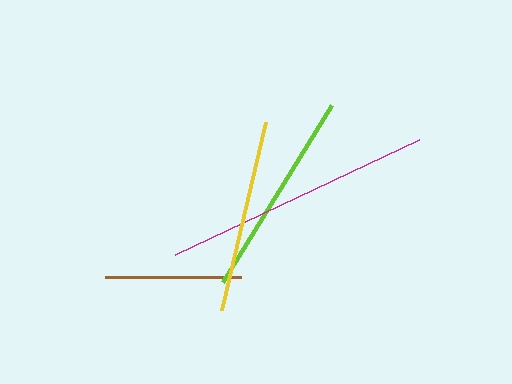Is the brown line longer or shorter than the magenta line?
The magenta line is longer than the brown line.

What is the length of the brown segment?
The brown segment is approximately 136 pixels long.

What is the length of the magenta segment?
The magenta segment is approximately 269 pixels long.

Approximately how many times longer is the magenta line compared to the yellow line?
The magenta line is approximately 1.4 times the length of the yellow line.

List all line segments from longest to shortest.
From longest to shortest: magenta, lime, yellow, brown.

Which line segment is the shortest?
The brown line is the shortest at approximately 136 pixels.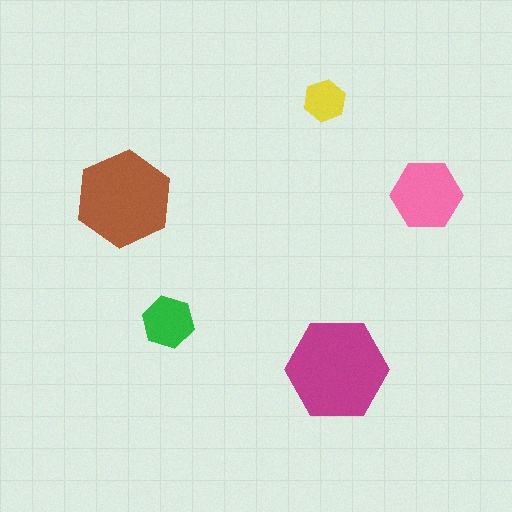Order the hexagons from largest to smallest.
the magenta one, the brown one, the pink one, the green one, the yellow one.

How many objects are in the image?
There are 5 objects in the image.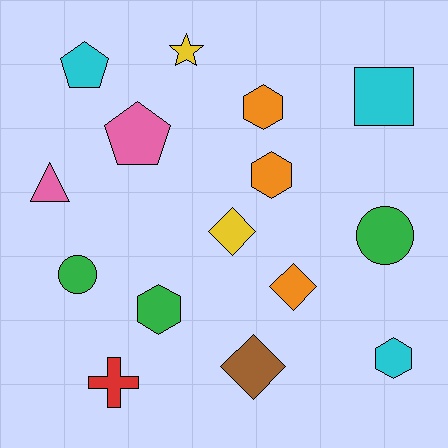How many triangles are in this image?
There is 1 triangle.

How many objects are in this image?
There are 15 objects.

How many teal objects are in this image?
There are no teal objects.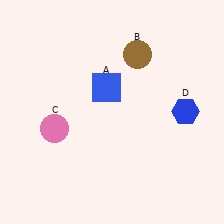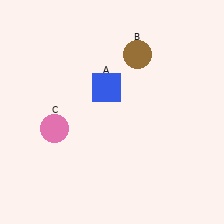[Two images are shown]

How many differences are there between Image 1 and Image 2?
There is 1 difference between the two images.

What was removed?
The blue hexagon (D) was removed in Image 2.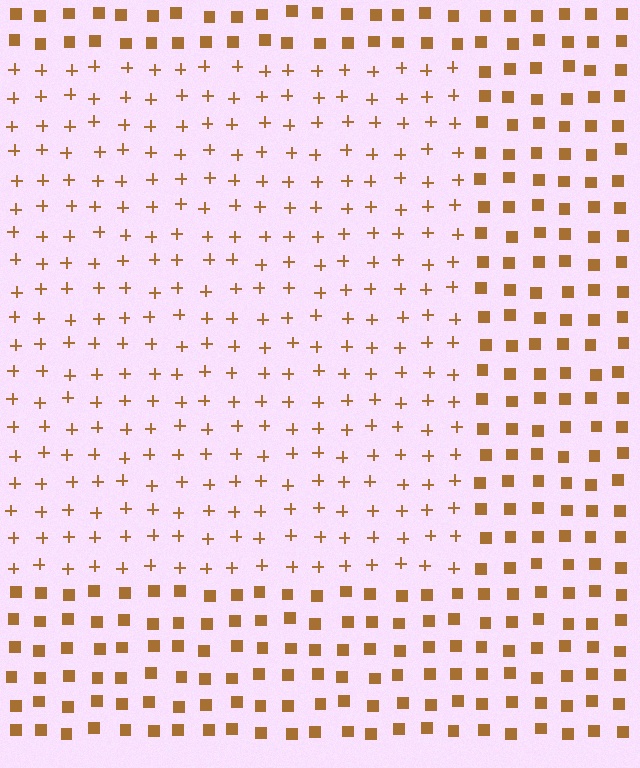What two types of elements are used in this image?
The image uses plus signs inside the rectangle region and squares outside it.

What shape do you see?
I see a rectangle.